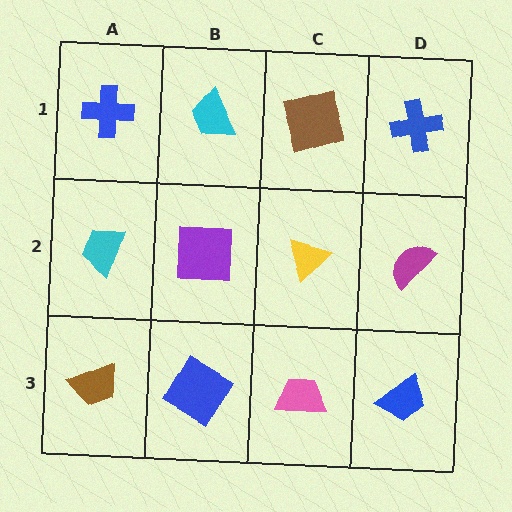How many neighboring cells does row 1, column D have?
2.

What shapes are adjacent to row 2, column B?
A cyan trapezoid (row 1, column B), a blue diamond (row 3, column B), a cyan trapezoid (row 2, column A), a yellow triangle (row 2, column C).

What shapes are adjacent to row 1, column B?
A purple square (row 2, column B), a blue cross (row 1, column A), a brown square (row 1, column C).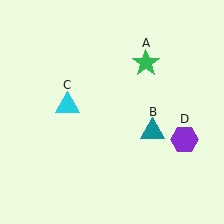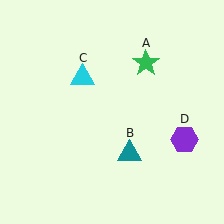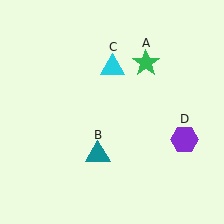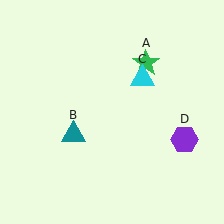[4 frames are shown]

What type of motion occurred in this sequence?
The teal triangle (object B), cyan triangle (object C) rotated clockwise around the center of the scene.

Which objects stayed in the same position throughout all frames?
Green star (object A) and purple hexagon (object D) remained stationary.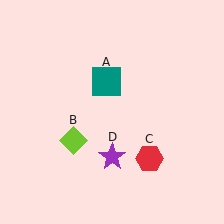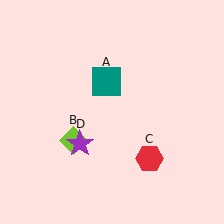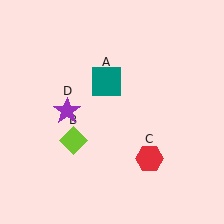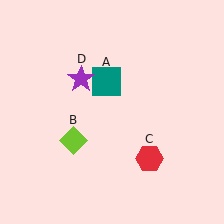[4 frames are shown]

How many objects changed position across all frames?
1 object changed position: purple star (object D).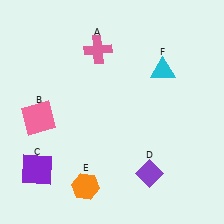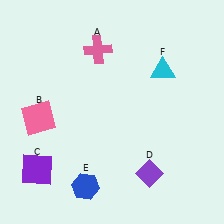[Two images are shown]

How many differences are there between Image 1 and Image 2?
There is 1 difference between the two images.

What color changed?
The hexagon (E) changed from orange in Image 1 to blue in Image 2.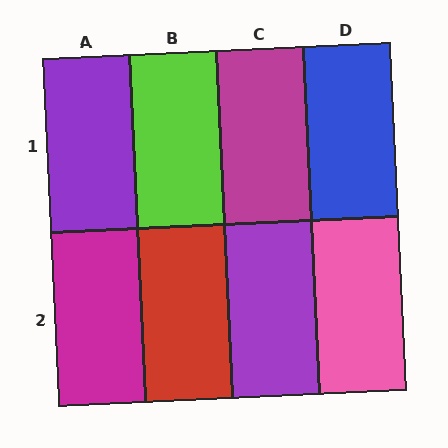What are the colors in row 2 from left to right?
Magenta, red, purple, pink.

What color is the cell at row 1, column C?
Magenta.